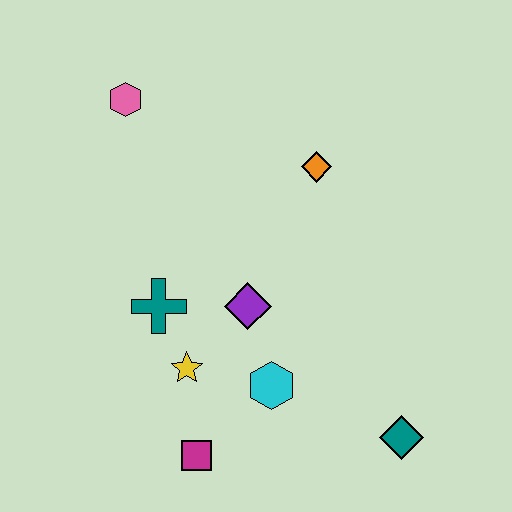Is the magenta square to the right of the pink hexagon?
Yes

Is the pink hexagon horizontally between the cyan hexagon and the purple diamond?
No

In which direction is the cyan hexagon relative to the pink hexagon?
The cyan hexagon is below the pink hexagon.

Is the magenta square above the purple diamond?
No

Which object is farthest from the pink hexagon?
The teal diamond is farthest from the pink hexagon.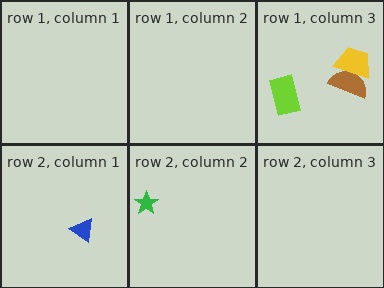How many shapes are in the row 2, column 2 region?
1.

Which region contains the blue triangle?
The row 2, column 1 region.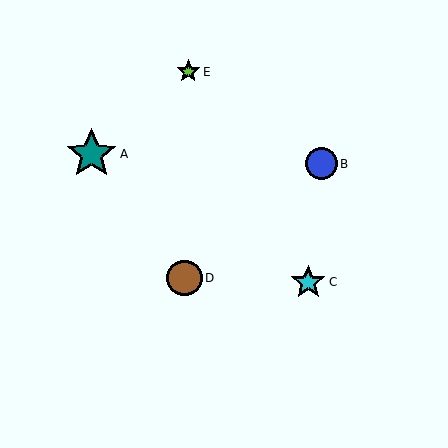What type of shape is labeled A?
Shape A is a teal star.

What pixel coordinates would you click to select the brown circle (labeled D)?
Click at (184, 278) to select the brown circle D.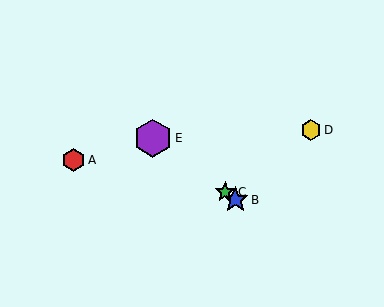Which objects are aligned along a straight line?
Objects B, C, E are aligned along a straight line.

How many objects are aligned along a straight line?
3 objects (B, C, E) are aligned along a straight line.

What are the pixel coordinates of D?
Object D is at (311, 130).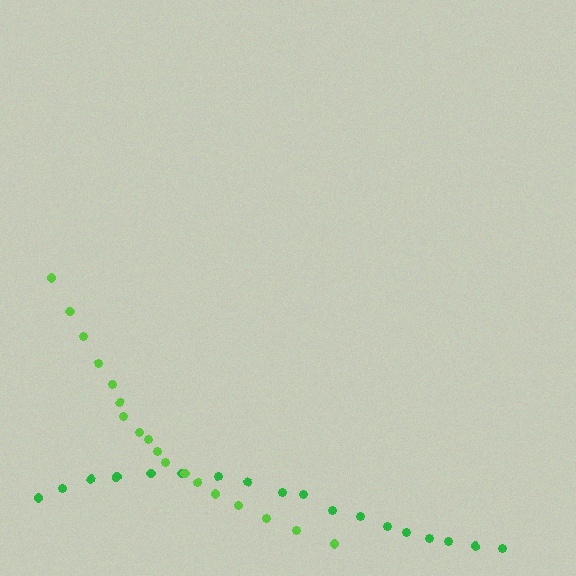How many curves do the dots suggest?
There are 2 distinct paths.